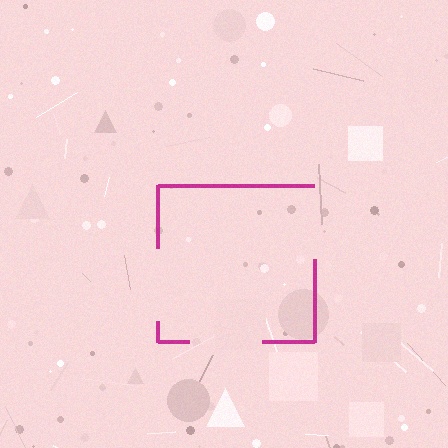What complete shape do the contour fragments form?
The contour fragments form a square.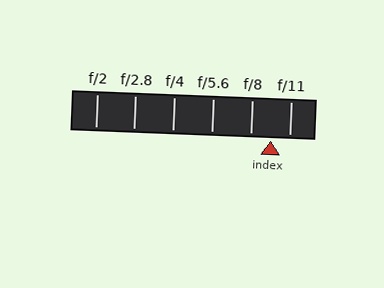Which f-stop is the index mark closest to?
The index mark is closest to f/11.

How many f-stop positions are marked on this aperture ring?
There are 6 f-stop positions marked.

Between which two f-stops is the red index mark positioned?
The index mark is between f/8 and f/11.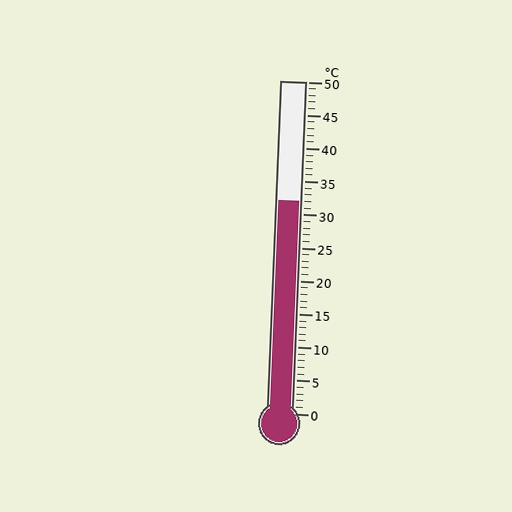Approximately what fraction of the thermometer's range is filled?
The thermometer is filled to approximately 65% of its range.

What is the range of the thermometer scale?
The thermometer scale ranges from 0°C to 50°C.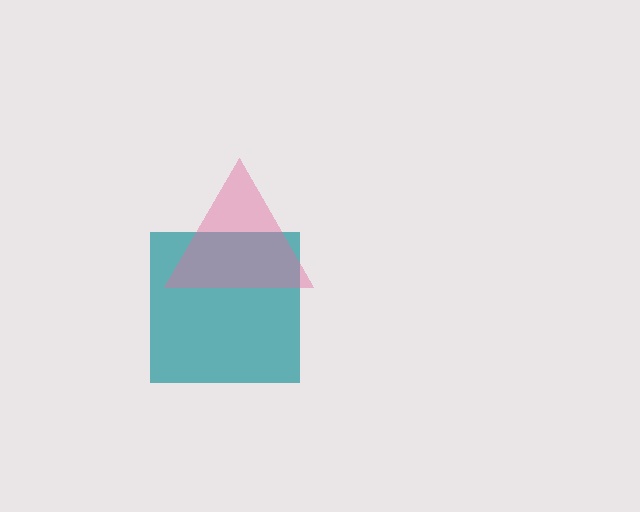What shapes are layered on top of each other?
The layered shapes are: a teal square, a pink triangle.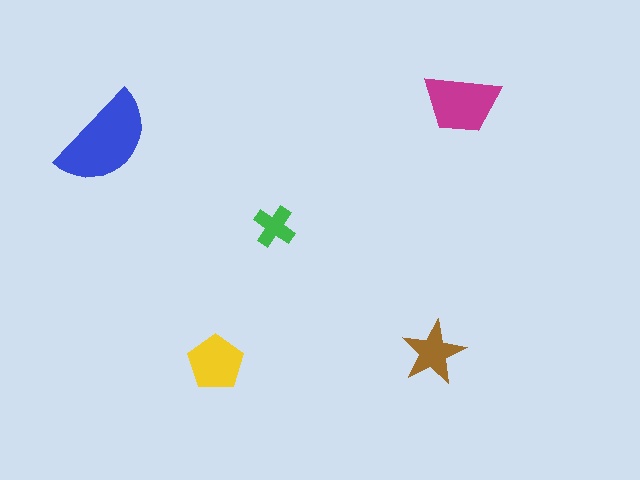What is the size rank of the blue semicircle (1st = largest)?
1st.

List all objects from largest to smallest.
The blue semicircle, the magenta trapezoid, the yellow pentagon, the brown star, the green cross.